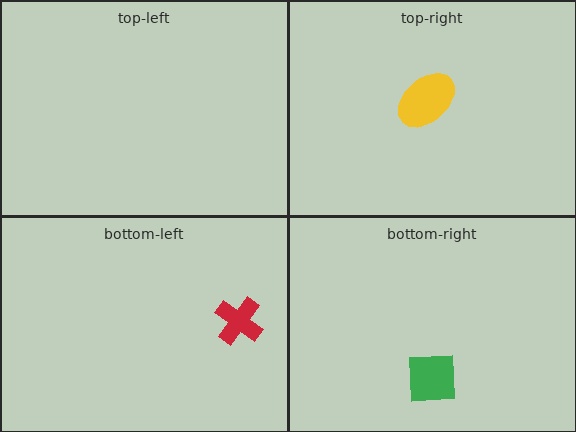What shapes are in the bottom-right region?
The green square.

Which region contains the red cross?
The bottom-left region.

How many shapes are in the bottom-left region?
1.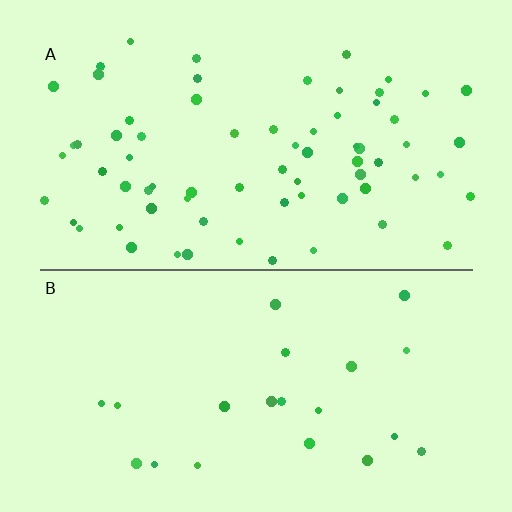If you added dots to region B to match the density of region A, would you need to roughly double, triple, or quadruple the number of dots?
Approximately triple.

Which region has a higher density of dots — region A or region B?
A (the top).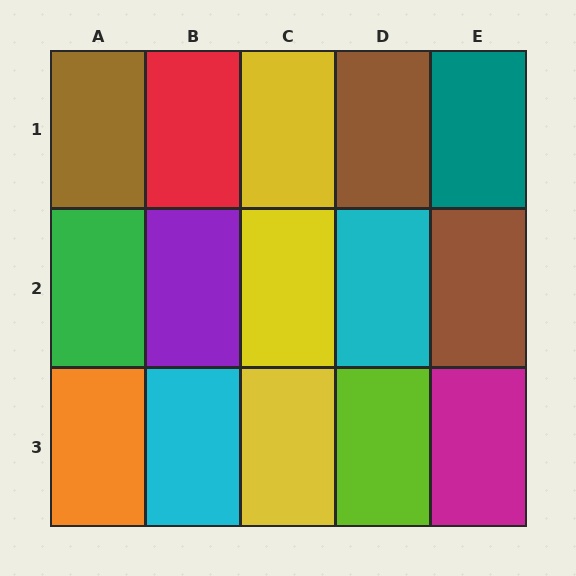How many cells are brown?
3 cells are brown.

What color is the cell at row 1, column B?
Red.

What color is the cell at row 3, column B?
Cyan.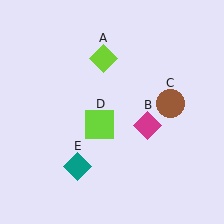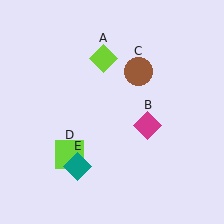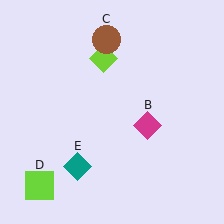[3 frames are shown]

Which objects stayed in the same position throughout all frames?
Lime diamond (object A) and magenta diamond (object B) and teal diamond (object E) remained stationary.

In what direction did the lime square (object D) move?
The lime square (object D) moved down and to the left.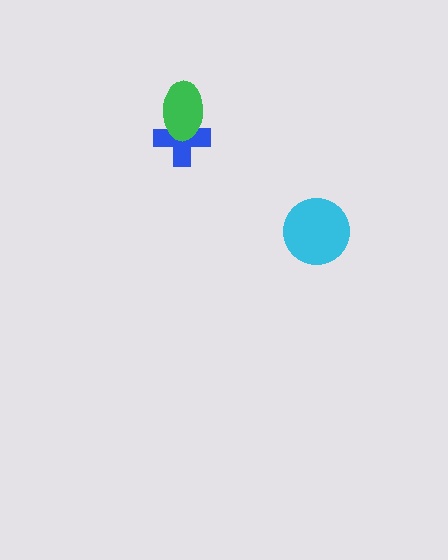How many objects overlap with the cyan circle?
0 objects overlap with the cyan circle.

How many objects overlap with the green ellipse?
1 object overlaps with the green ellipse.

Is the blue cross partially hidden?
Yes, it is partially covered by another shape.